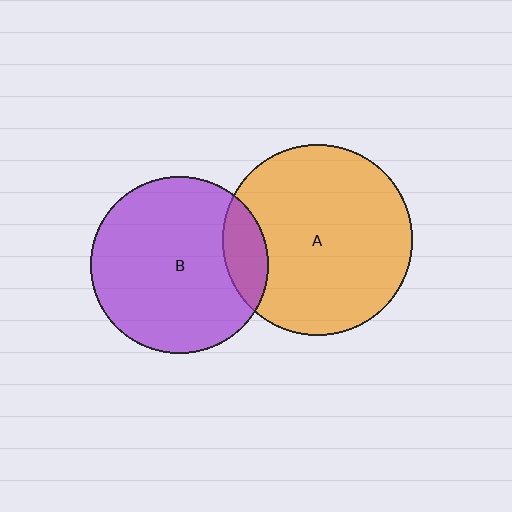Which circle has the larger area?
Circle A (orange).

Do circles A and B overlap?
Yes.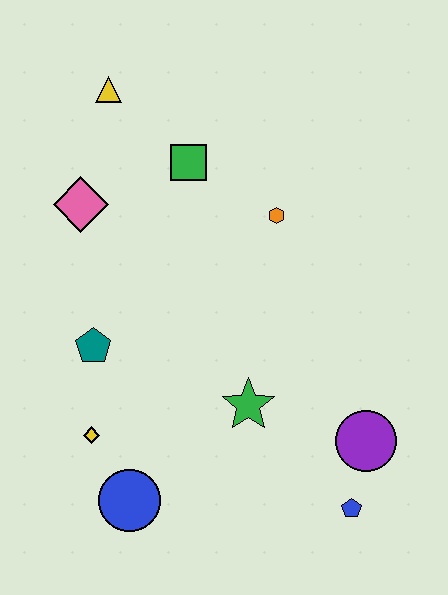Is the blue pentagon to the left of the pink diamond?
No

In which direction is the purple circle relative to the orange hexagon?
The purple circle is below the orange hexagon.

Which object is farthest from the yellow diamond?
The yellow triangle is farthest from the yellow diamond.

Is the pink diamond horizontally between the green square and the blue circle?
No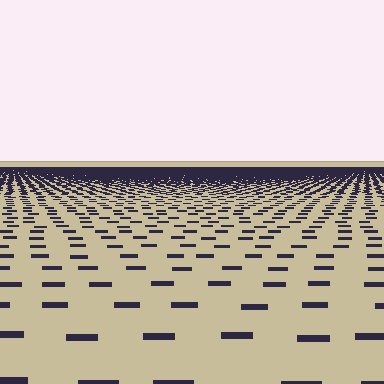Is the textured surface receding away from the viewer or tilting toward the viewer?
The surface is receding away from the viewer. Texture elements get smaller and denser toward the top.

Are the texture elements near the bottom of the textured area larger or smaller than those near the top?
Larger. Near the bottom, elements are closer to the viewer and appear at a bigger on-screen size.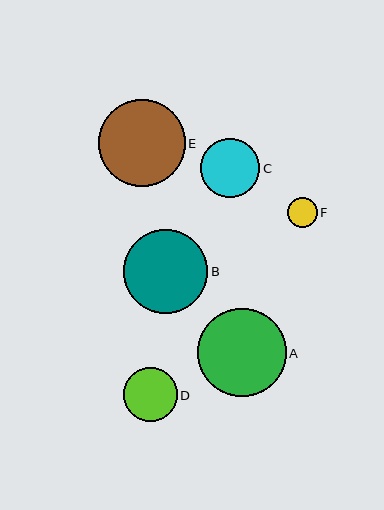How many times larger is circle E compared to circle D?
Circle E is approximately 1.6 times the size of circle D.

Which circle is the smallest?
Circle F is the smallest with a size of approximately 30 pixels.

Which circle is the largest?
Circle A is the largest with a size of approximately 88 pixels.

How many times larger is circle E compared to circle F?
Circle E is approximately 2.9 times the size of circle F.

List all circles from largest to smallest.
From largest to smallest: A, E, B, C, D, F.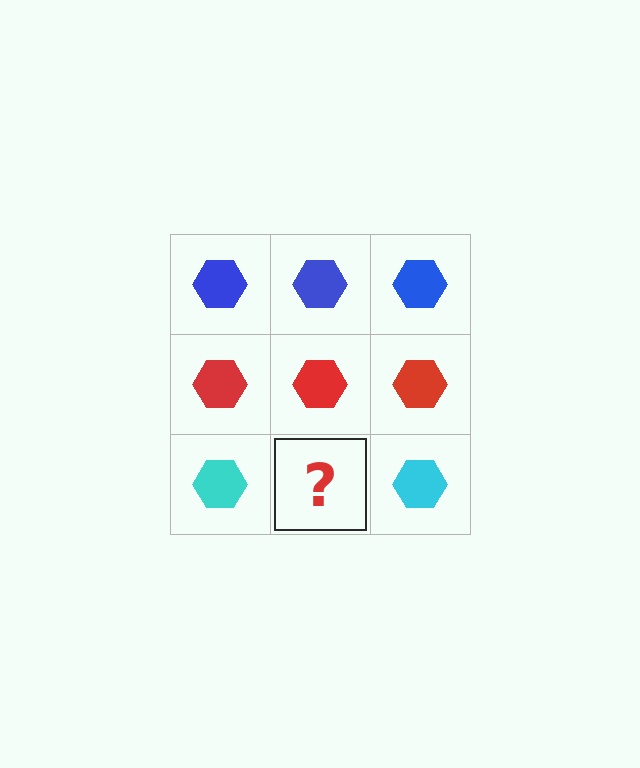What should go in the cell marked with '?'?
The missing cell should contain a cyan hexagon.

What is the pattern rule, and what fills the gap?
The rule is that each row has a consistent color. The gap should be filled with a cyan hexagon.